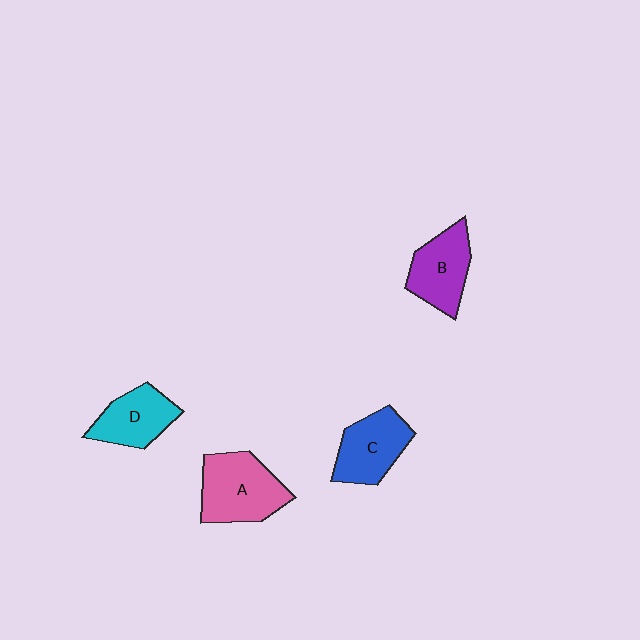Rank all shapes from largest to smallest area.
From largest to smallest: A (pink), C (blue), B (purple), D (cyan).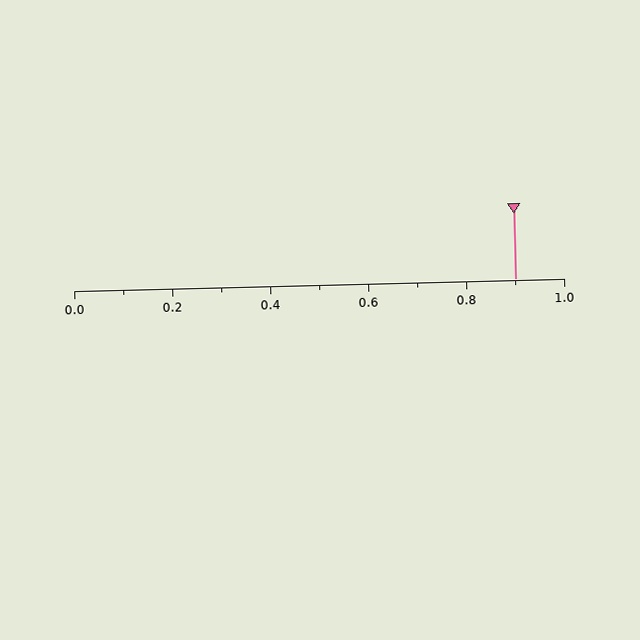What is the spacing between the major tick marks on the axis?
The major ticks are spaced 0.2 apart.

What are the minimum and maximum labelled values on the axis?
The axis runs from 0.0 to 1.0.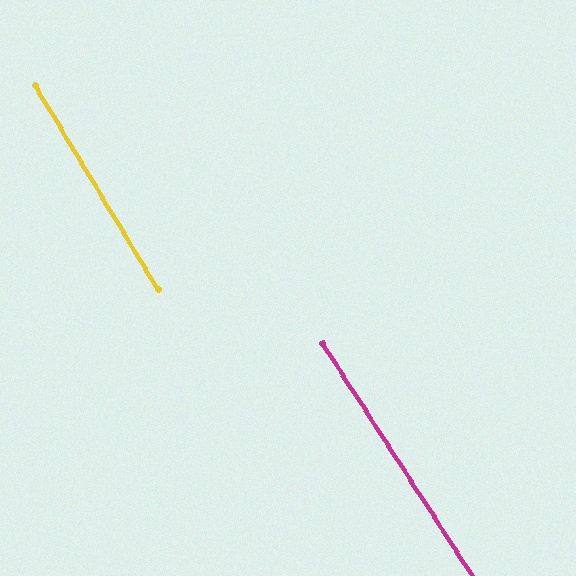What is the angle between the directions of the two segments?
Approximately 2 degrees.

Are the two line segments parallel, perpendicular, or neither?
Parallel — their directions differ by only 1.9°.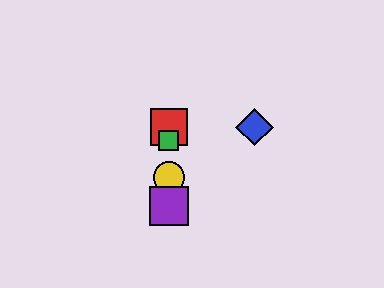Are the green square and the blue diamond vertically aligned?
No, the green square is at x≈169 and the blue diamond is at x≈255.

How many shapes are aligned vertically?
4 shapes (the red square, the green square, the yellow circle, the purple square) are aligned vertically.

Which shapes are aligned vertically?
The red square, the green square, the yellow circle, the purple square are aligned vertically.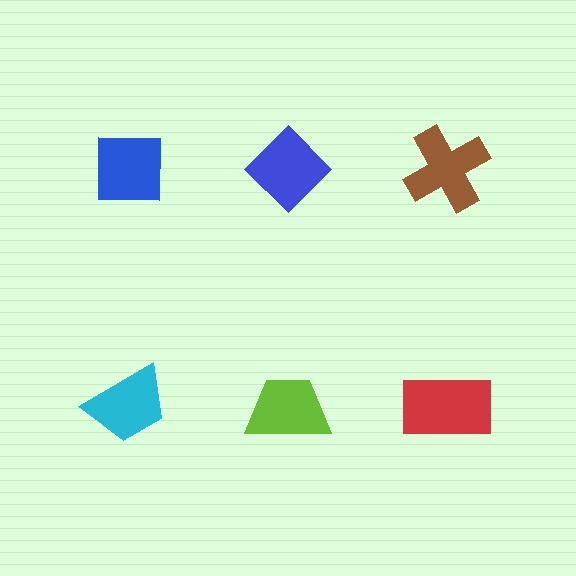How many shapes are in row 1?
3 shapes.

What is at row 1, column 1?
A blue square.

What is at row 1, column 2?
A blue diamond.